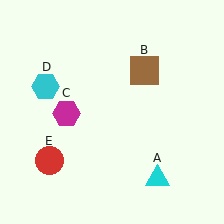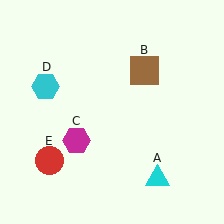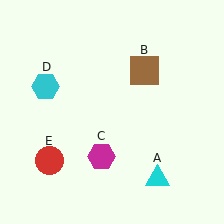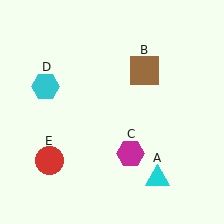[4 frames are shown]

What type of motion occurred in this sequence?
The magenta hexagon (object C) rotated counterclockwise around the center of the scene.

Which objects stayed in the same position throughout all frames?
Cyan triangle (object A) and brown square (object B) and cyan hexagon (object D) and red circle (object E) remained stationary.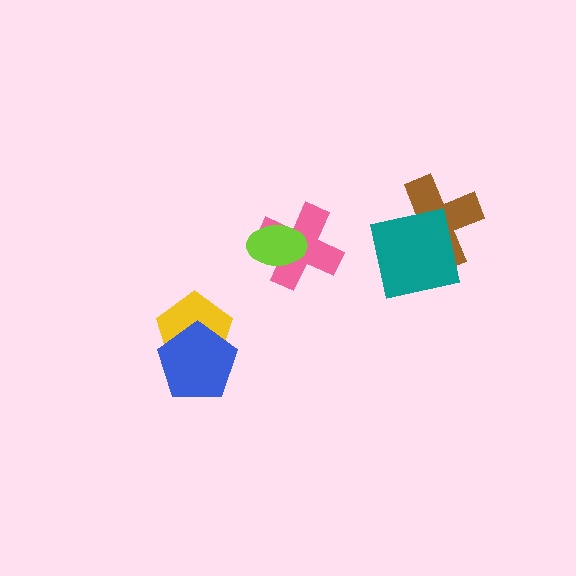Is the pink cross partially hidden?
Yes, it is partially covered by another shape.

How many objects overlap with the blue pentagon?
1 object overlaps with the blue pentagon.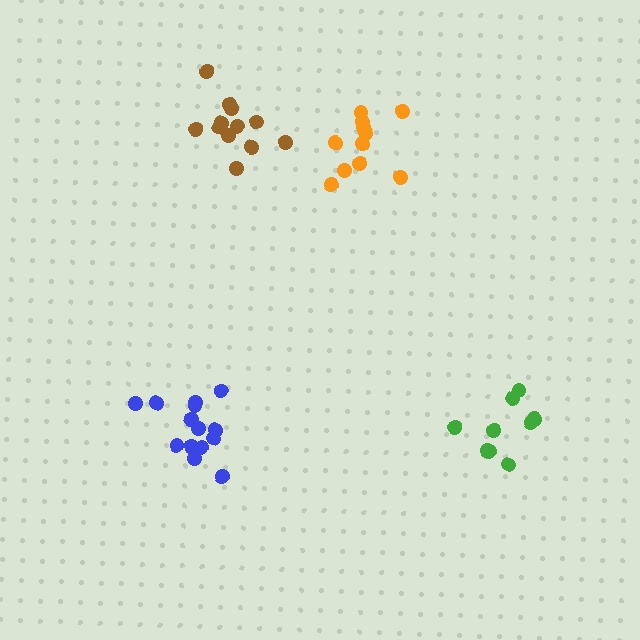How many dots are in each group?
Group 1: 11 dots, Group 2: 9 dots, Group 3: 12 dots, Group 4: 14 dots (46 total).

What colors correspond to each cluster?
The clusters are colored: orange, green, brown, blue.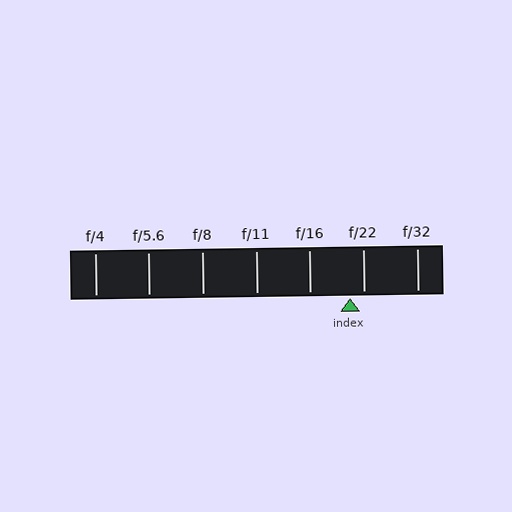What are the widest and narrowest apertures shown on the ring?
The widest aperture shown is f/4 and the narrowest is f/32.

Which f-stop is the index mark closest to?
The index mark is closest to f/22.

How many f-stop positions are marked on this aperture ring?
There are 7 f-stop positions marked.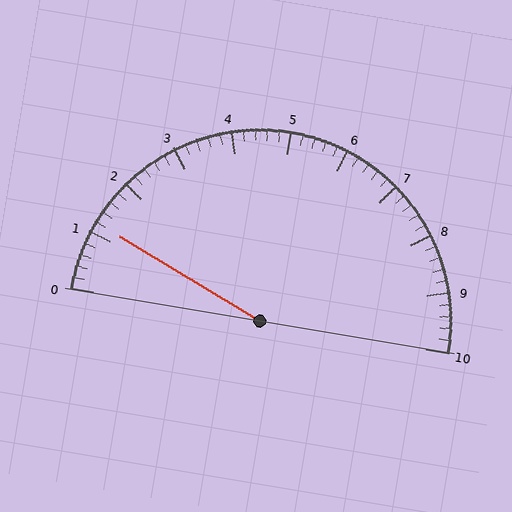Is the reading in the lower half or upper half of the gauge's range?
The reading is in the lower half of the range (0 to 10).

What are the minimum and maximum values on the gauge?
The gauge ranges from 0 to 10.